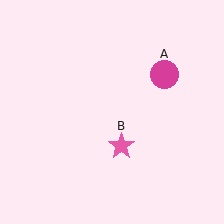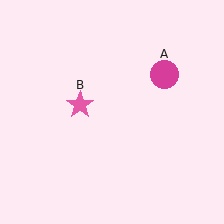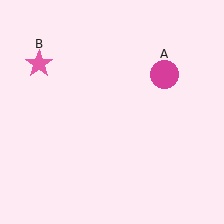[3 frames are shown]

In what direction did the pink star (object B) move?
The pink star (object B) moved up and to the left.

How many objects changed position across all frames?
1 object changed position: pink star (object B).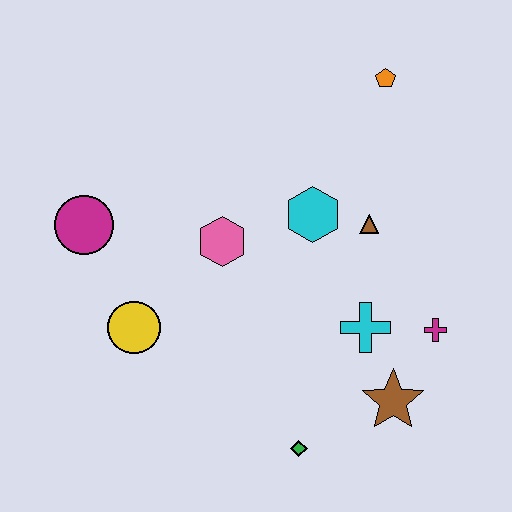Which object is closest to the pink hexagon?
The cyan hexagon is closest to the pink hexagon.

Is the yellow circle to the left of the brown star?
Yes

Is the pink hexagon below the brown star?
No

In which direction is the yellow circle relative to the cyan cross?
The yellow circle is to the left of the cyan cross.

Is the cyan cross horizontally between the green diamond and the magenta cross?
Yes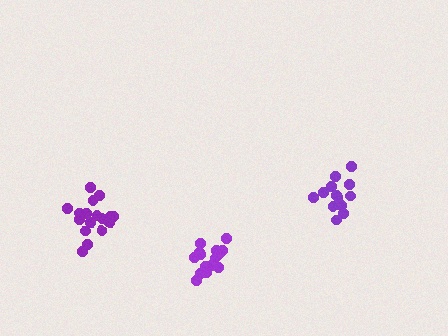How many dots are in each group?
Group 1: 17 dots, Group 2: 15 dots, Group 3: 14 dots (46 total).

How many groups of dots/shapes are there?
There are 3 groups.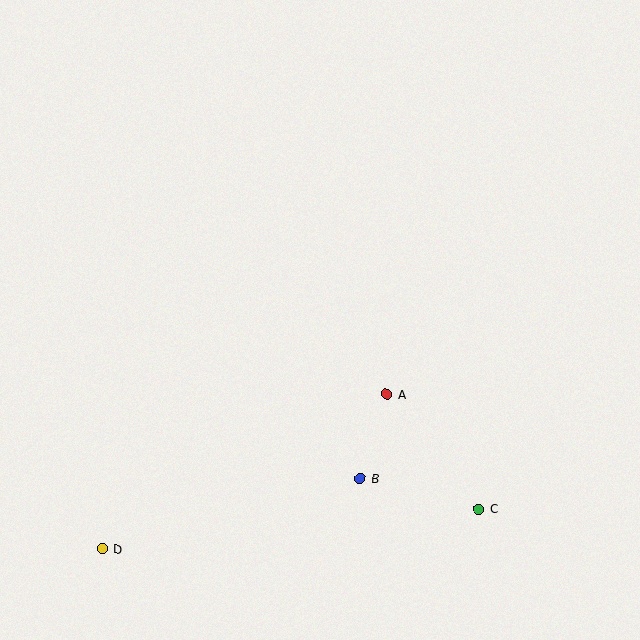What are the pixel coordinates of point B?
Point B is at (360, 479).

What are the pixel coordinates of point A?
Point A is at (387, 394).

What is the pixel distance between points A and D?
The distance between A and D is 324 pixels.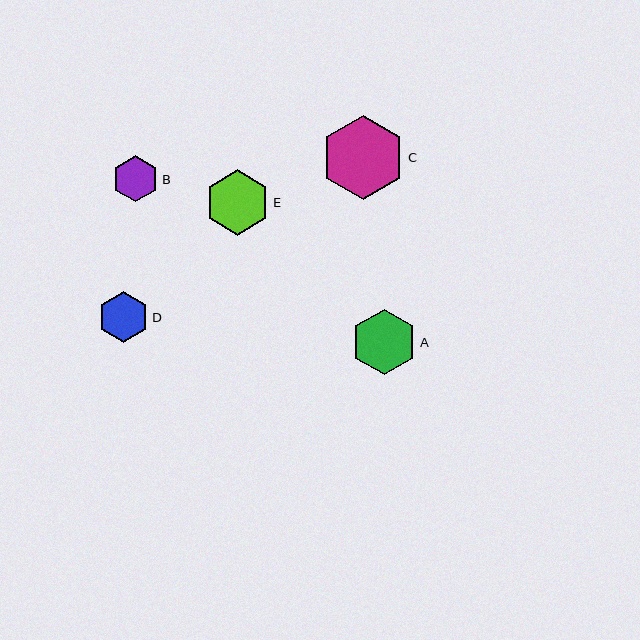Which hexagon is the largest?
Hexagon C is the largest with a size of approximately 84 pixels.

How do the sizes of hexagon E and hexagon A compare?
Hexagon E and hexagon A are approximately the same size.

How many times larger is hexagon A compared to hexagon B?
Hexagon A is approximately 1.4 times the size of hexagon B.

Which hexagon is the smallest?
Hexagon B is the smallest with a size of approximately 46 pixels.